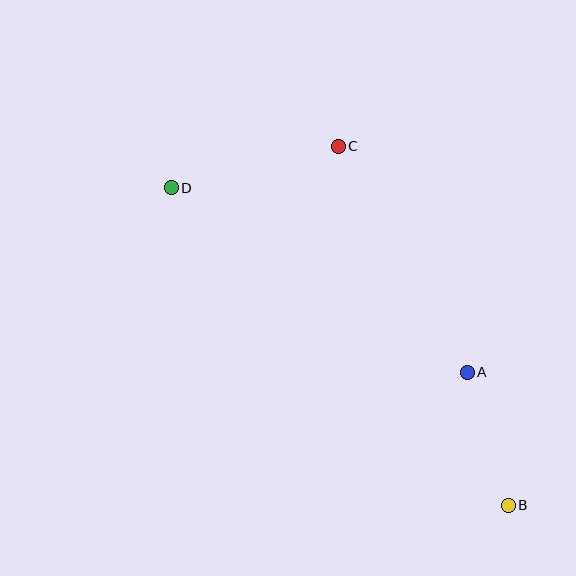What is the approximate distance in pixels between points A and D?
The distance between A and D is approximately 349 pixels.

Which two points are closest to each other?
Points A and B are closest to each other.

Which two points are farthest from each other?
Points B and D are farthest from each other.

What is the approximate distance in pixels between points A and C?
The distance between A and C is approximately 260 pixels.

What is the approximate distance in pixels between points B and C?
The distance between B and C is approximately 397 pixels.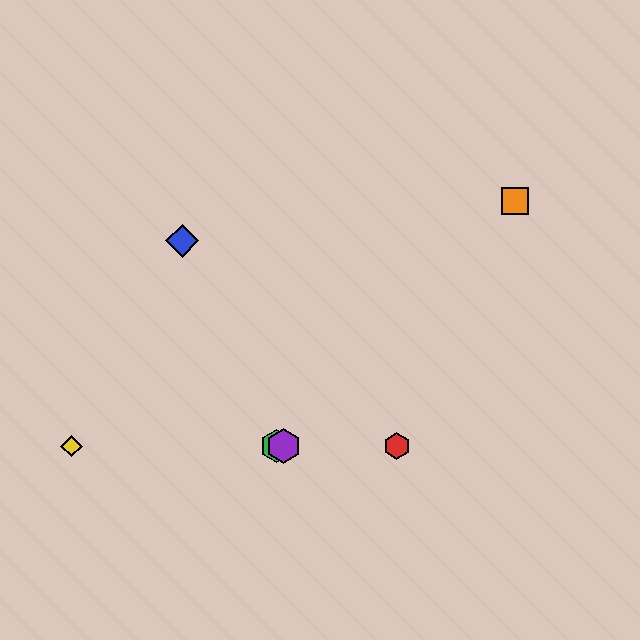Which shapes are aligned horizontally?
The red hexagon, the green hexagon, the yellow diamond, the purple hexagon are aligned horizontally.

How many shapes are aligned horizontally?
4 shapes (the red hexagon, the green hexagon, the yellow diamond, the purple hexagon) are aligned horizontally.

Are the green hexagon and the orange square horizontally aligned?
No, the green hexagon is at y≈446 and the orange square is at y≈201.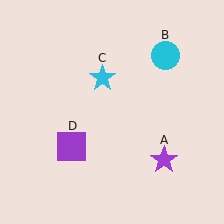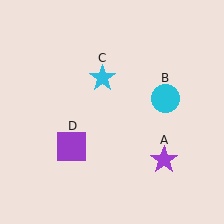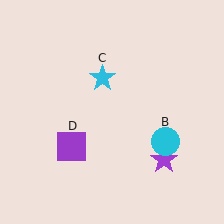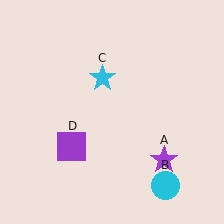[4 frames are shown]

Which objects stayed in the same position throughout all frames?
Purple star (object A) and cyan star (object C) and purple square (object D) remained stationary.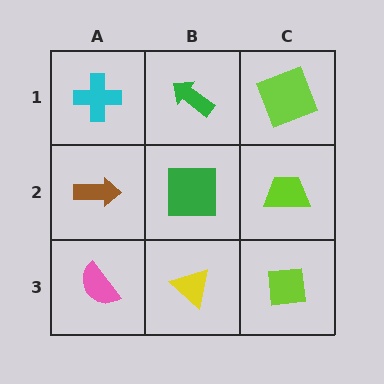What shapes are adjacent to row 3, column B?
A green square (row 2, column B), a pink semicircle (row 3, column A), a lime square (row 3, column C).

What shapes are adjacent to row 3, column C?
A lime trapezoid (row 2, column C), a yellow triangle (row 3, column B).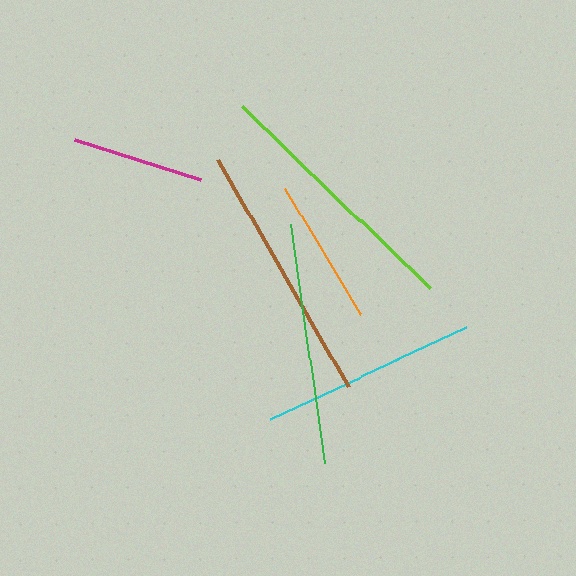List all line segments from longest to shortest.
From longest to shortest: lime, brown, green, cyan, orange, magenta.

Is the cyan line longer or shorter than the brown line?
The brown line is longer than the cyan line.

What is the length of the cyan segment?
The cyan segment is approximately 216 pixels long.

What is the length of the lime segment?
The lime segment is approximately 262 pixels long.